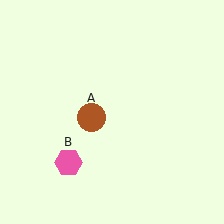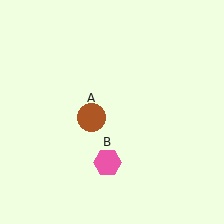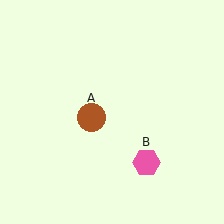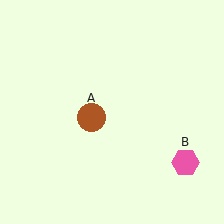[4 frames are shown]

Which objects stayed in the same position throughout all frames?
Brown circle (object A) remained stationary.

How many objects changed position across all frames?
1 object changed position: pink hexagon (object B).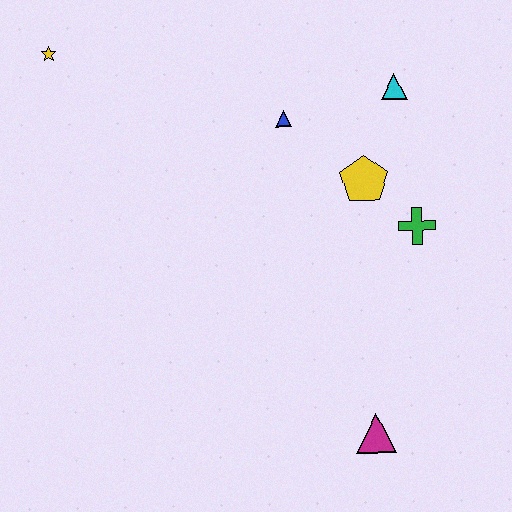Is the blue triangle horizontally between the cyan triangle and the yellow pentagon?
No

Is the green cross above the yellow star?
No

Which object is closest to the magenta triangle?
The green cross is closest to the magenta triangle.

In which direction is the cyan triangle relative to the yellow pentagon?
The cyan triangle is above the yellow pentagon.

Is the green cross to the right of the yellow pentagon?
Yes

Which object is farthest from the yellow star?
The magenta triangle is farthest from the yellow star.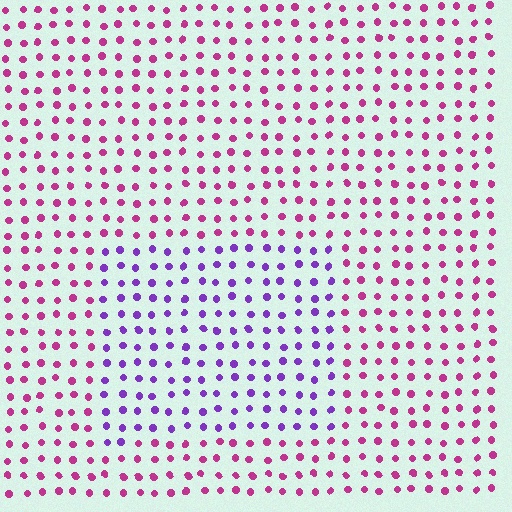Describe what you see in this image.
The image is filled with small magenta elements in a uniform arrangement. A rectangle-shaped region is visible where the elements are tinted to a slightly different hue, forming a subtle color boundary.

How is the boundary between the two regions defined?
The boundary is defined purely by a slight shift in hue (about 48 degrees). Spacing, size, and orientation are identical on both sides.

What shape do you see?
I see a rectangle.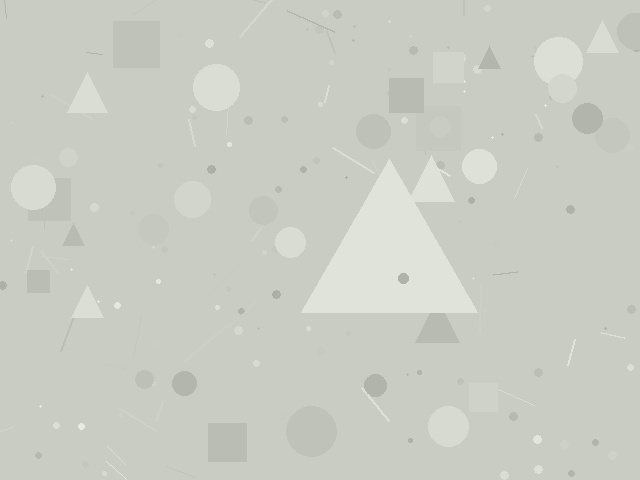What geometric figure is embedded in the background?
A triangle is embedded in the background.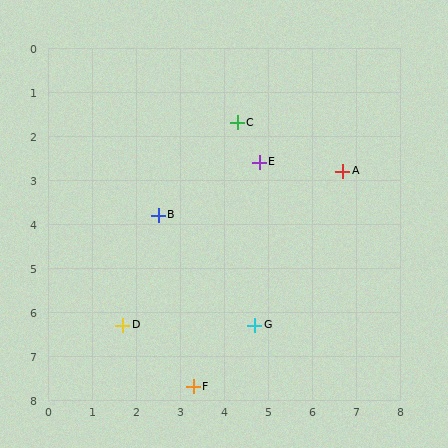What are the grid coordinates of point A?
Point A is at approximately (6.7, 2.8).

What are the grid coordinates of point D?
Point D is at approximately (1.7, 6.3).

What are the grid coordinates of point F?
Point F is at approximately (3.3, 7.7).